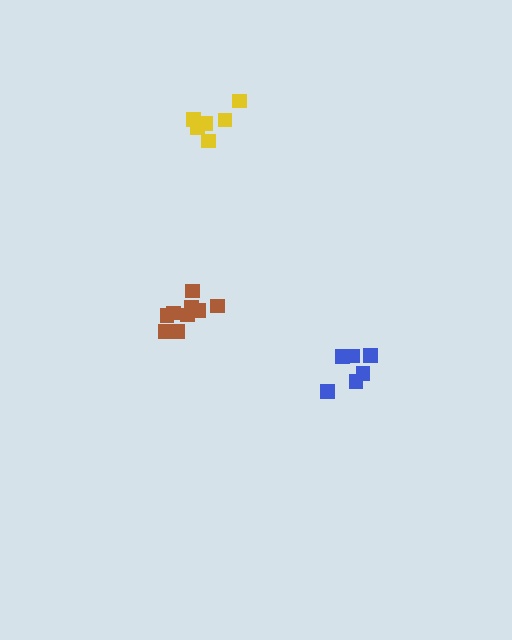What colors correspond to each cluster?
The clusters are colored: brown, blue, yellow.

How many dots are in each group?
Group 1: 9 dots, Group 2: 6 dots, Group 3: 7 dots (22 total).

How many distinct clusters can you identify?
There are 3 distinct clusters.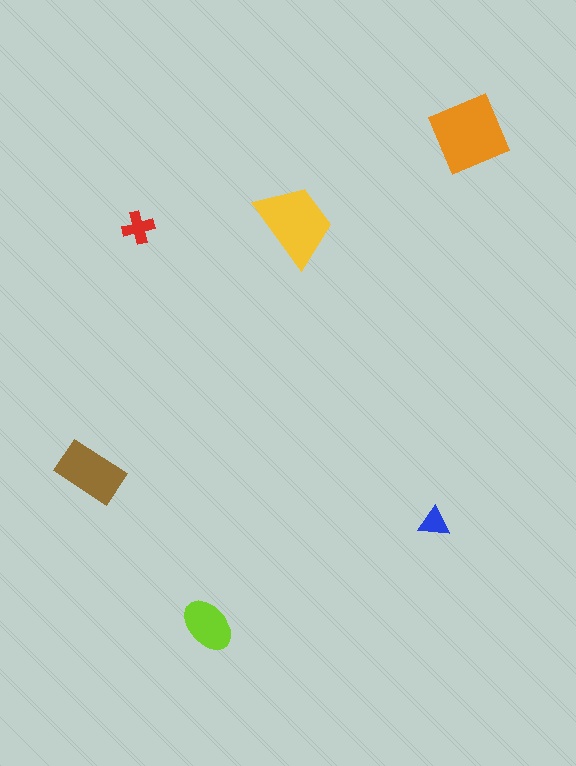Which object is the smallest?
The blue triangle.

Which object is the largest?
The orange square.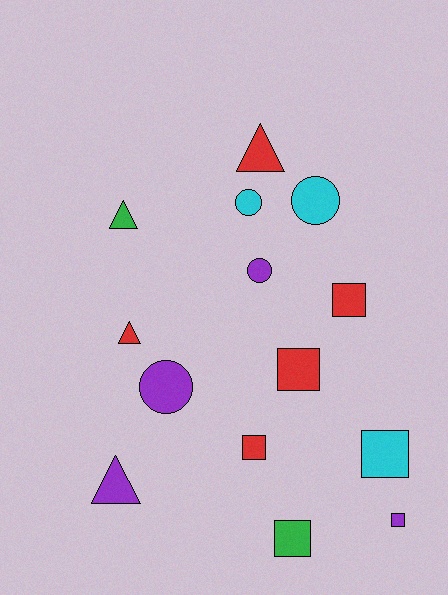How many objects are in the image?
There are 14 objects.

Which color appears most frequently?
Red, with 5 objects.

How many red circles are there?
There are no red circles.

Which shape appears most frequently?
Square, with 6 objects.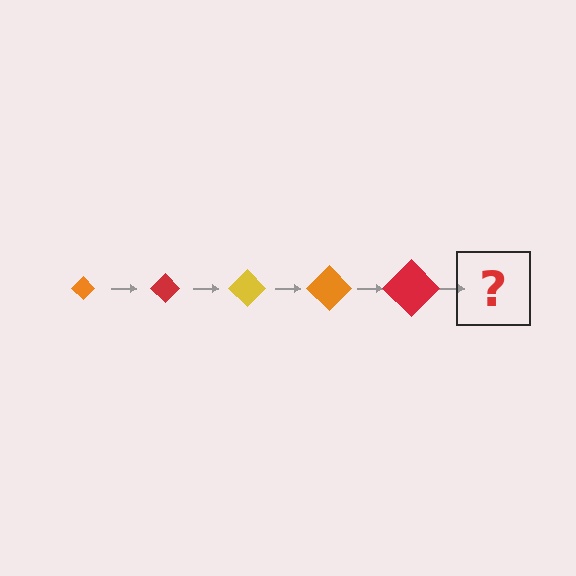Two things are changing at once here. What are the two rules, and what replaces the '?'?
The two rules are that the diamond grows larger each step and the color cycles through orange, red, and yellow. The '?' should be a yellow diamond, larger than the previous one.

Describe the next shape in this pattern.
It should be a yellow diamond, larger than the previous one.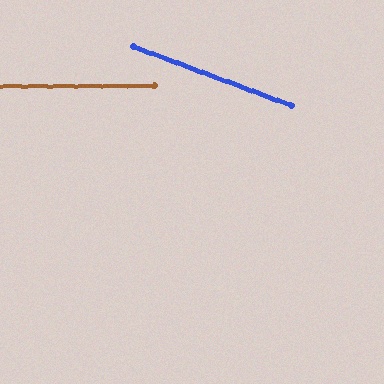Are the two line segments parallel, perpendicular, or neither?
Neither parallel nor perpendicular — they differ by about 21°.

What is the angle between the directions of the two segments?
Approximately 21 degrees.